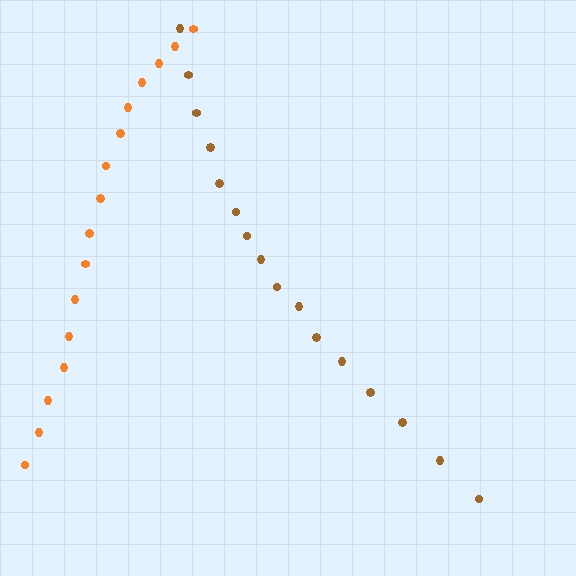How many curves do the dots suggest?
There are 2 distinct paths.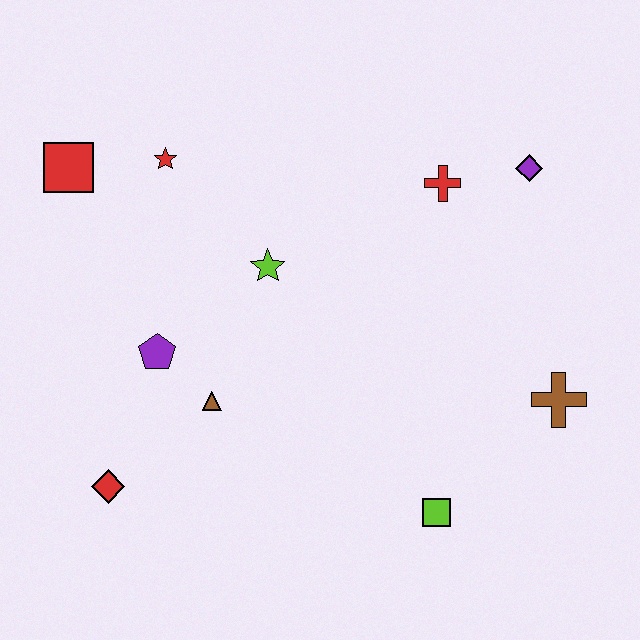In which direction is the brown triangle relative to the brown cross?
The brown triangle is to the left of the brown cross.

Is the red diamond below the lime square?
No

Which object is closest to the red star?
The red square is closest to the red star.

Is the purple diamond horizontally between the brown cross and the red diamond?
Yes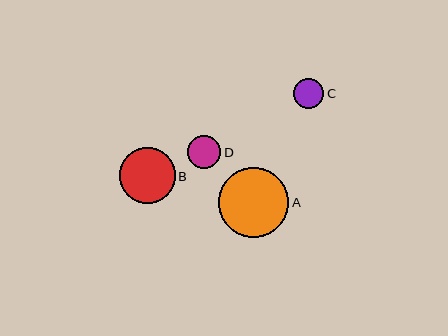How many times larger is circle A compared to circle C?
Circle A is approximately 2.3 times the size of circle C.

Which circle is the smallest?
Circle C is the smallest with a size of approximately 30 pixels.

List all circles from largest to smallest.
From largest to smallest: A, B, D, C.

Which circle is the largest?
Circle A is the largest with a size of approximately 70 pixels.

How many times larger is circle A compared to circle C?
Circle A is approximately 2.3 times the size of circle C.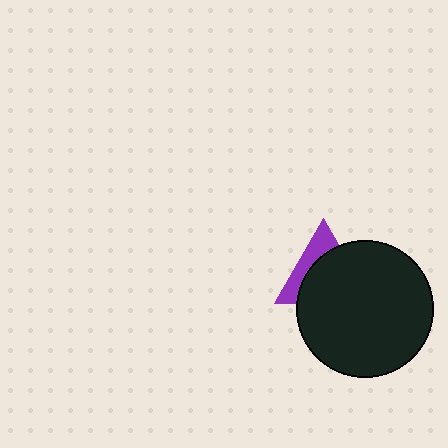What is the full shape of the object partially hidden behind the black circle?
The partially hidden object is a purple triangle.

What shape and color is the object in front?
The object in front is a black circle.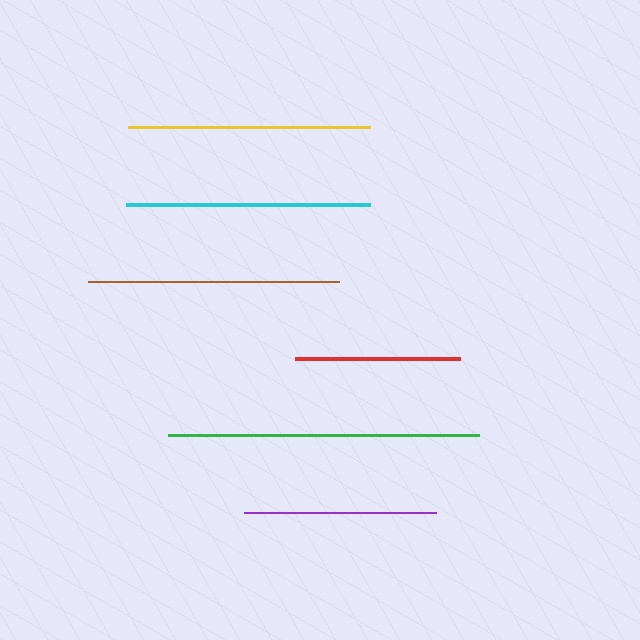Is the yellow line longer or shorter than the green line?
The green line is longer than the yellow line.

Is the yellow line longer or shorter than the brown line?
The brown line is longer than the yellow line.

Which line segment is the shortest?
The red line is the shortest at approximately 165 pixels.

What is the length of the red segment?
The red segment is approximately 165 pixels long.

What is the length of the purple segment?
The purple segment is approximately 192 pixels long.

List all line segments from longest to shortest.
From longest to shortest: green, brown, cyan, yellow, purple, red.